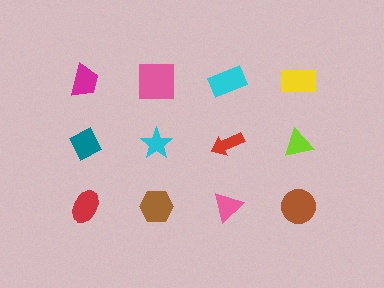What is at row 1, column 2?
A pink square.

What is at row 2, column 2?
A cyan star.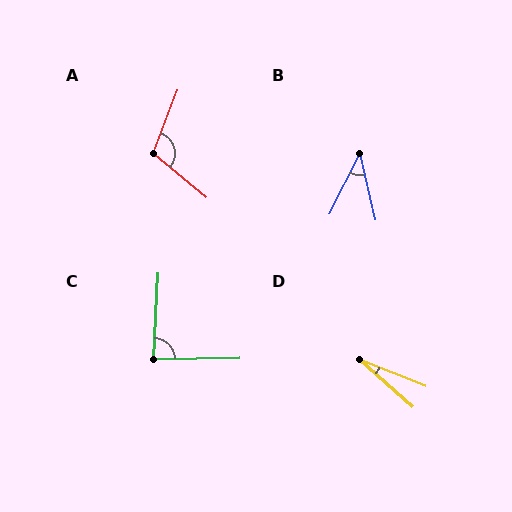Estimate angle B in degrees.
Approximately 40 degrees.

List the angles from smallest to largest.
D (19°), B (40°), C (86°), A (109°).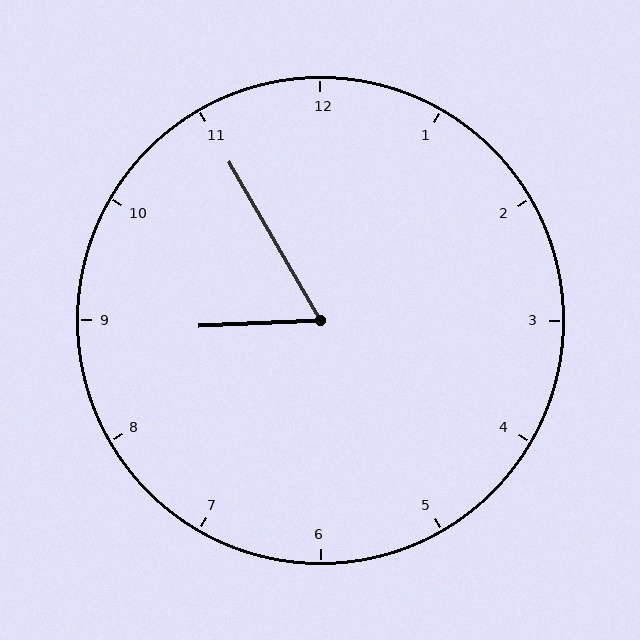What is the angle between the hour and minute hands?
Approximately 62 degrees.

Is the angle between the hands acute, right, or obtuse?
It is acute.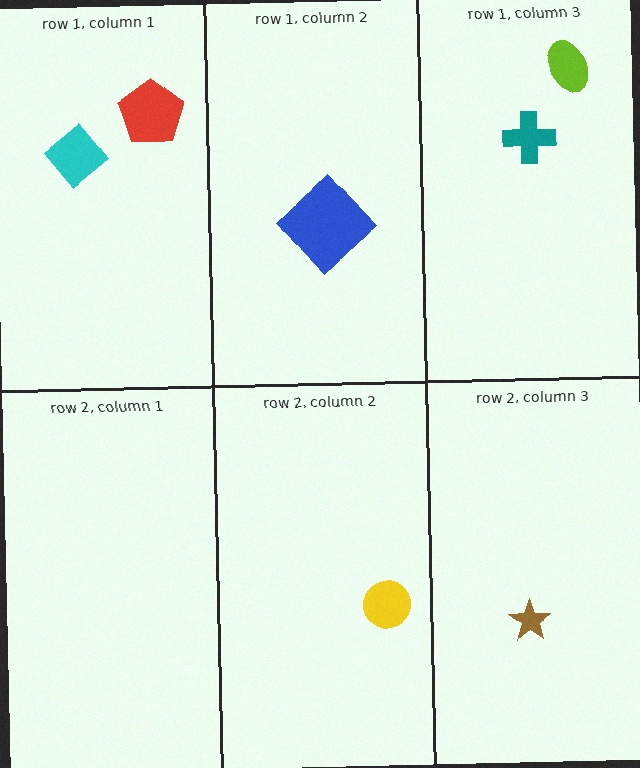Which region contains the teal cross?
The row 1, column 3 region.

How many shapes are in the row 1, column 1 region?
2.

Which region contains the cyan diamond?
The row 1, column 1 region.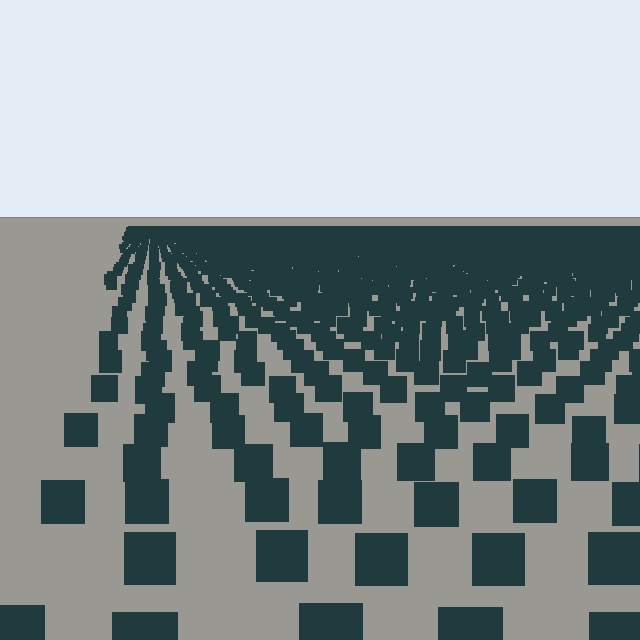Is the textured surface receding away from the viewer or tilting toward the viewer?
The surface is receding away from the viewer. Texture elements get smaller and denser toward the top.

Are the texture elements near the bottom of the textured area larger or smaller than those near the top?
Larger. Near the bottom, elements are closer to the viewer and appear at a bigger on-screen size.